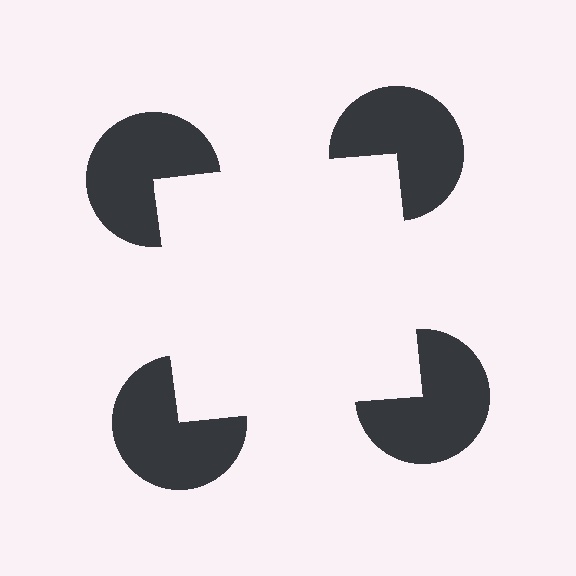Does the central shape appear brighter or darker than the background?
It typically appears slightly brighter than the background, even though no actual brightness change is drawn.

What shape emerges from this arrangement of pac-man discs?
An illusory square — its edges are inferred from the aligned wedge cuts in the pac-man discs, not physically drawn.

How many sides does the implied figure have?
4 sides.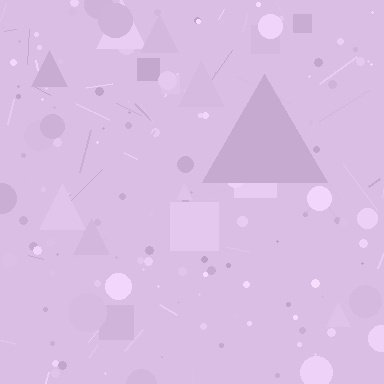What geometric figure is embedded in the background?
A triangle is embedded in the background.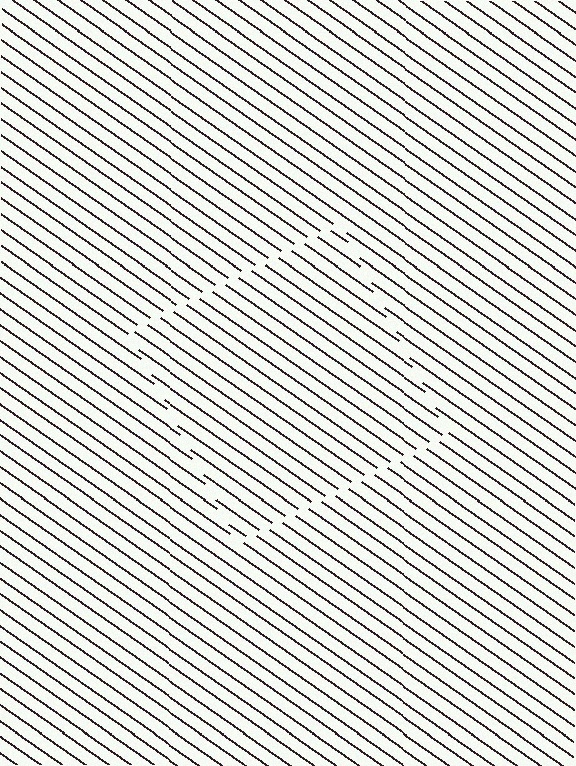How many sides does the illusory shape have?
4 sides — the line-ends trace a square.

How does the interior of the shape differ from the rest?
The interior of the shape contains the same grating, shifted by half a period — the contour is defined by the phase discontinuity where line-ends from the inner and outer gratings abut.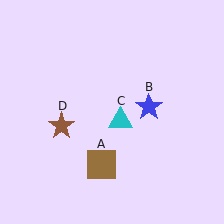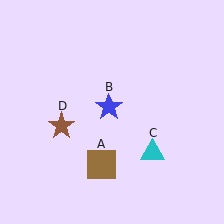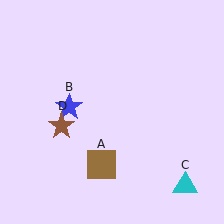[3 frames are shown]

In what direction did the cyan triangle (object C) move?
The cyan triangle (object C) moved down and to the right.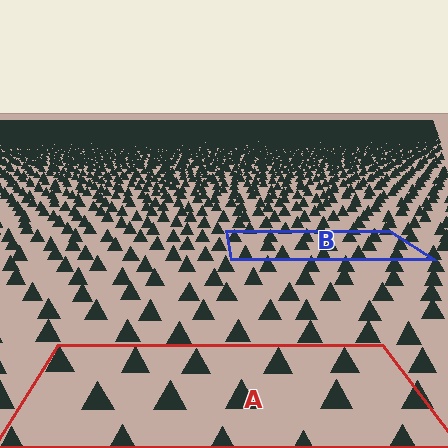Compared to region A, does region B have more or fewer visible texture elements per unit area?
Region B has more texture elements per unit area — they are packed more densely because it is farther away.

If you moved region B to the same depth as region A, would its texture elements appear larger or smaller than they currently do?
They would appear larger. At a closer depth, the same texture elements are projected at a bigger on-screen size.